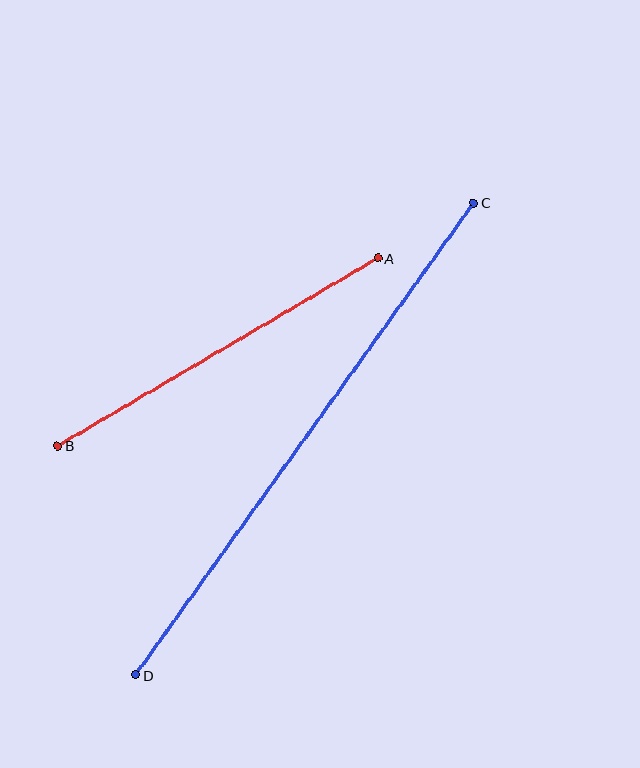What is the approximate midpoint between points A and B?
The midpoint is at approximately (218, 352) pixels.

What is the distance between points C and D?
The distance is approximately 581 pixels.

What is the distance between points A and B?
The distance is approximately 371 pixels.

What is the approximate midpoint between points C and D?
The midpoint is at approximately (305, 439) pixels.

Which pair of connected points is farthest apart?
Points C and D are farthest apart.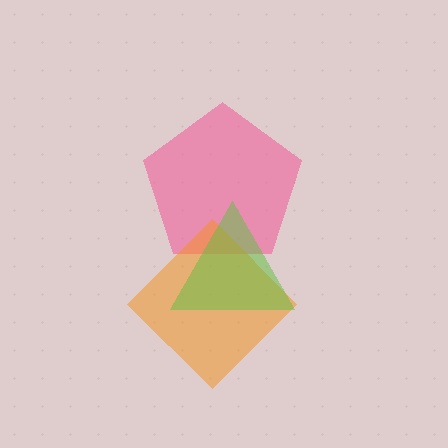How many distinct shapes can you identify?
There are 3 distinct shapes: a pink pentagon, an orange diamond, a lime triangle.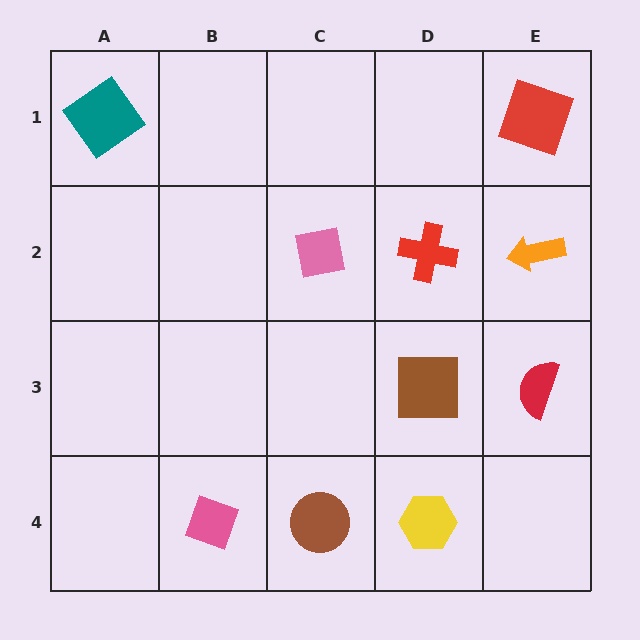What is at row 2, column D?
A red cross.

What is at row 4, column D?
A yellow hexagon.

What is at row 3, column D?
A brown square.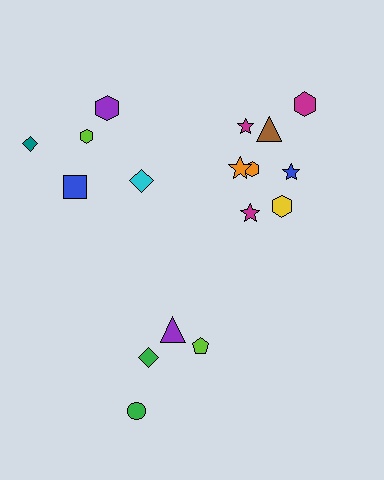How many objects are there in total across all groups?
There are 17 objects.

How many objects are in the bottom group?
There are 4 objects.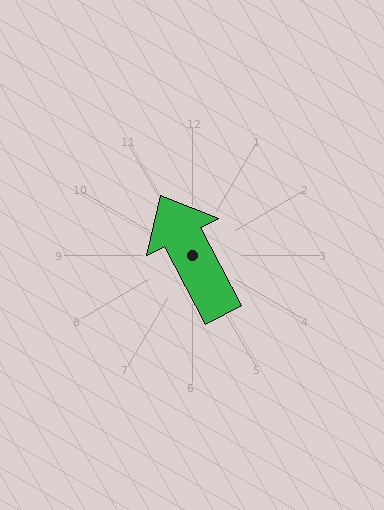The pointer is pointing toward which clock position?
Roughly 11 o'clock.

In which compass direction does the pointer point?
Northwest.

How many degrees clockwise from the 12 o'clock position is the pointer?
Approximately 332 degrees.